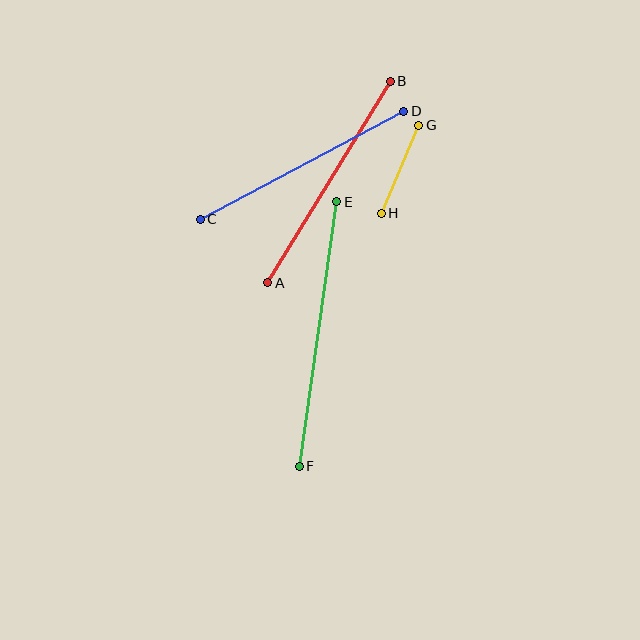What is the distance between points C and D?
The distance is approximately 231 pixels.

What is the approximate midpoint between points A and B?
The midpoint is at approximately (329, 182) pixels.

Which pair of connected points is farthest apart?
Points E and F are farthest apart.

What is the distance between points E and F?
The distance is approximately 267 pixels.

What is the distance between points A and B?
The distance is approximately 235 pixels.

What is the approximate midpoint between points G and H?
The midpoint is at approximately (400, 169) pixels.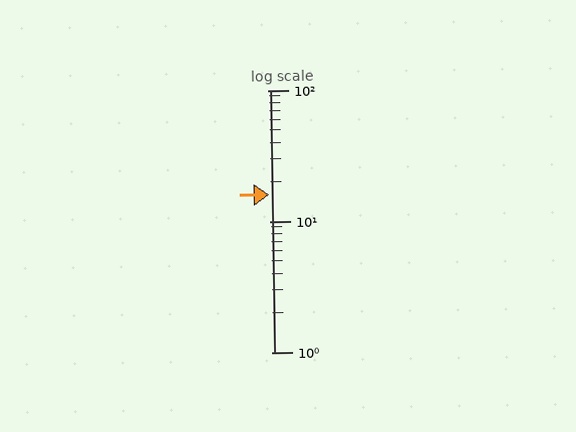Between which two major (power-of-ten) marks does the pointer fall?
The pointer is between 10 and 100.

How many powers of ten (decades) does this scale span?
The scale spans 2 decades, from 1 to 100.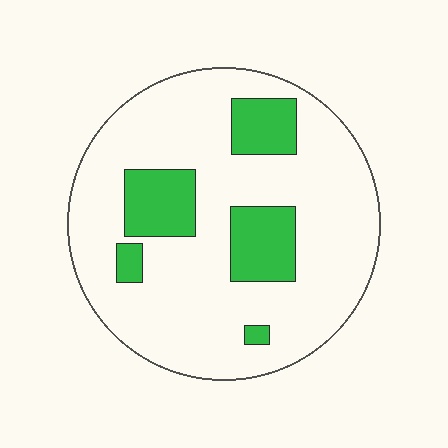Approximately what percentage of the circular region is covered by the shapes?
Approximately 20%.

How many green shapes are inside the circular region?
5.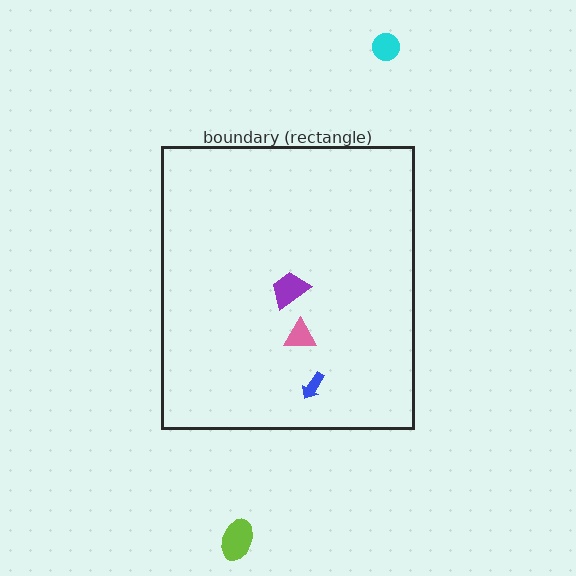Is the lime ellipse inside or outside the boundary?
Outside.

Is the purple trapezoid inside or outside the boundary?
Inside.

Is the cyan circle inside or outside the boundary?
Outside.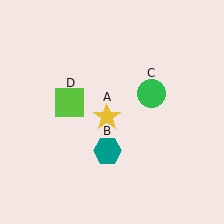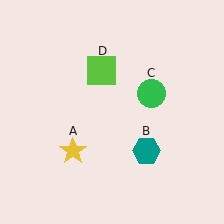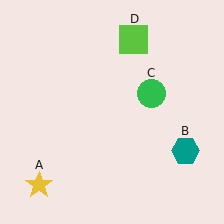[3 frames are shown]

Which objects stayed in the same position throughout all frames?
Green circle (object C) remained stationary.